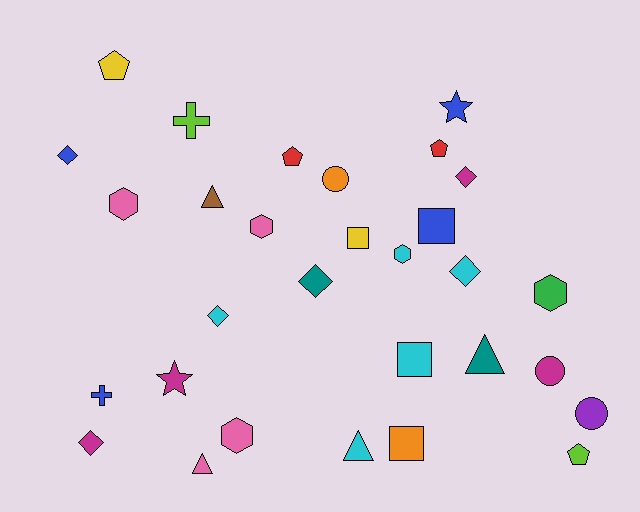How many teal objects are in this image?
There are 2 teal objects.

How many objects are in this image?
There are 30 objects.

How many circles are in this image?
There are 3 circles.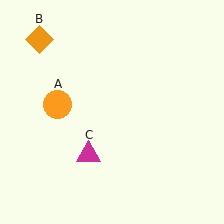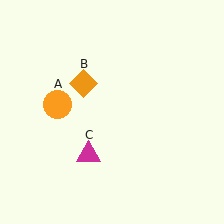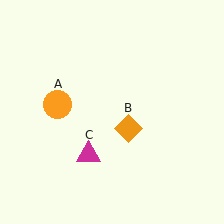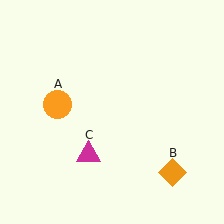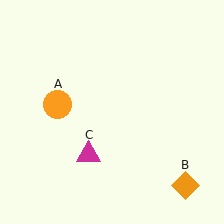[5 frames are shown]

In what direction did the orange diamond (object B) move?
The orange diamond (object B) moved down and to the right.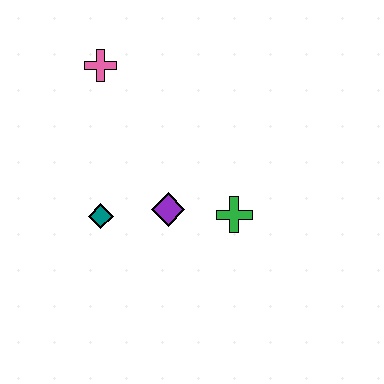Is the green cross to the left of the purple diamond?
No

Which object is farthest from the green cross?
The pink cross is farthest from the green cross.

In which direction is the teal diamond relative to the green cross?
The teal diamond is to the left of the green cross.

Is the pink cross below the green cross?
No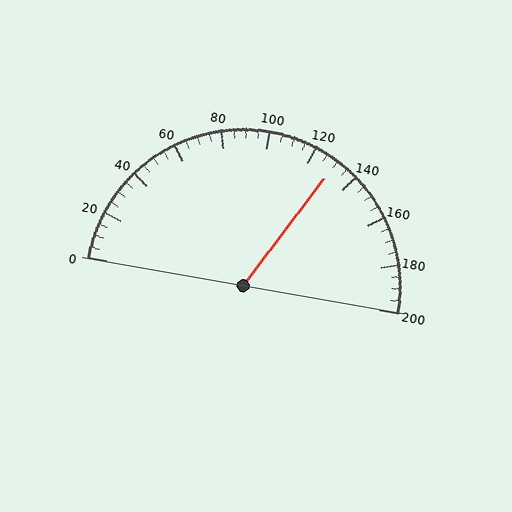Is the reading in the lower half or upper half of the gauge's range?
The reading is in the upper half of the range (0 to 200).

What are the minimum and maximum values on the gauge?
The gauge ranges from 0 to 200.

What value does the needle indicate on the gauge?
The needle indicates approximately 130.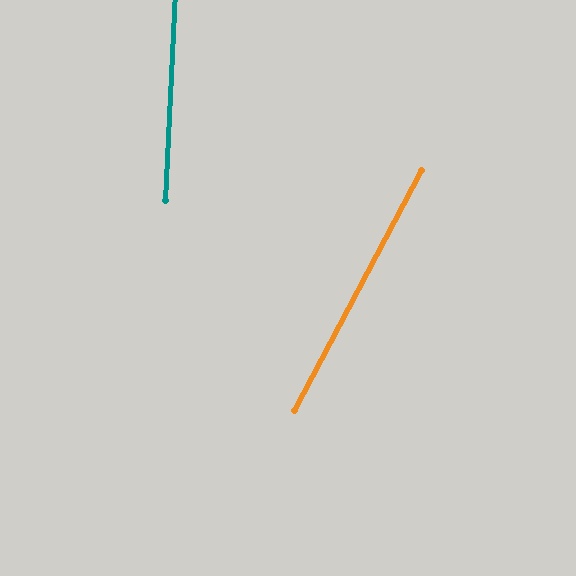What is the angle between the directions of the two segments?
Approximately 25 degrees.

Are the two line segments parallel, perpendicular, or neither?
Neither parallel nor perpendicular — they differ by about 25°.